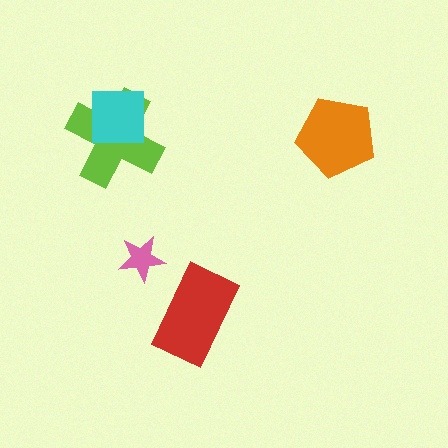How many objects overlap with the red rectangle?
0 objects overlap with the red rectangle.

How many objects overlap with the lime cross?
1 object overlaps with the lime cross.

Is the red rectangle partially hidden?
No, no other shape covers it.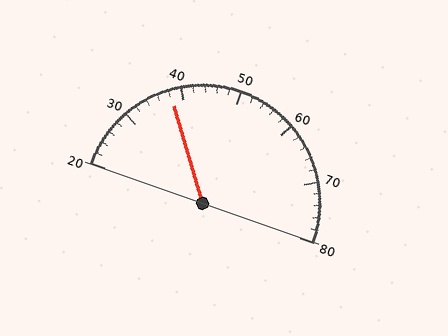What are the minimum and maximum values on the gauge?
The gauge ranges from 20 to 80.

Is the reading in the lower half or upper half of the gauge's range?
The reading is in the lower half of the range (20 to 80).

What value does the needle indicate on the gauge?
The needle indicates approximately 38.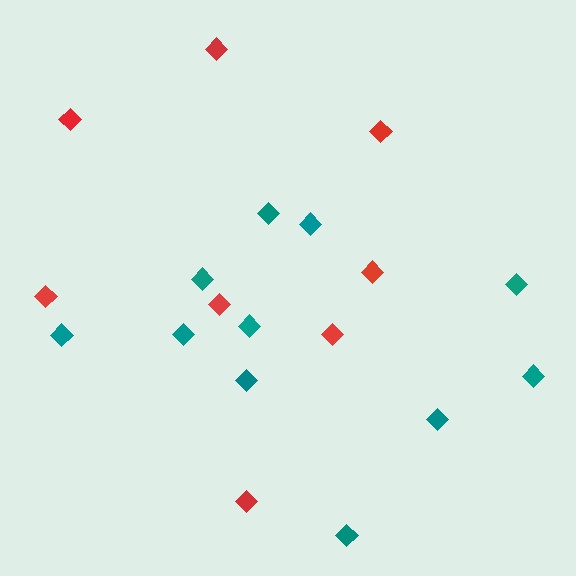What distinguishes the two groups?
There are 2 groups: one group of red diamonds (8) and one group of teal diamonds (11).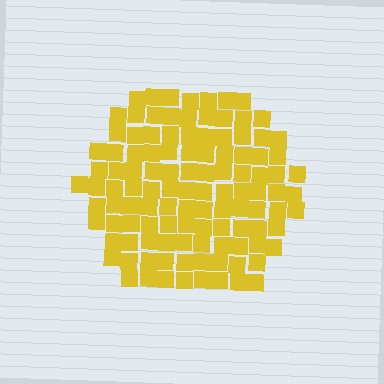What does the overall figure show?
The overall figure shows a hexagon.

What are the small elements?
The small elements are squares.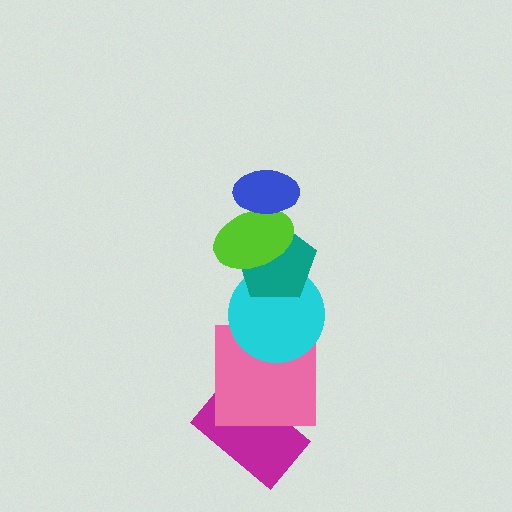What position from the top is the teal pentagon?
The teal pentagon is 3rd from the top.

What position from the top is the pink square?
The pink square is 5th from the top.